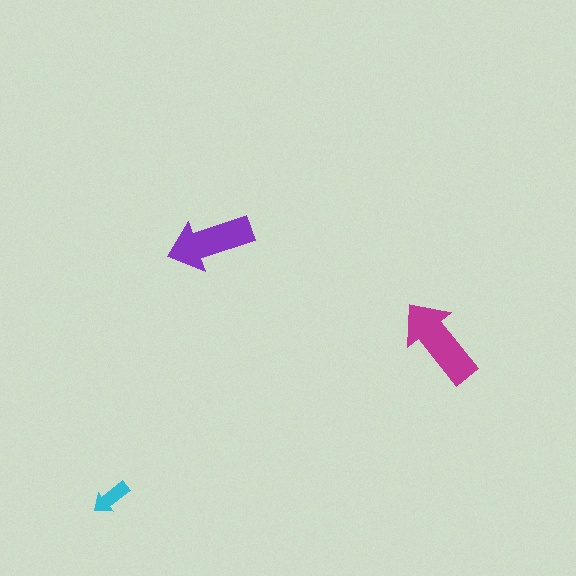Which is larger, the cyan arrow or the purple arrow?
The purple one.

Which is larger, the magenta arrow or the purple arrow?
The magenta one.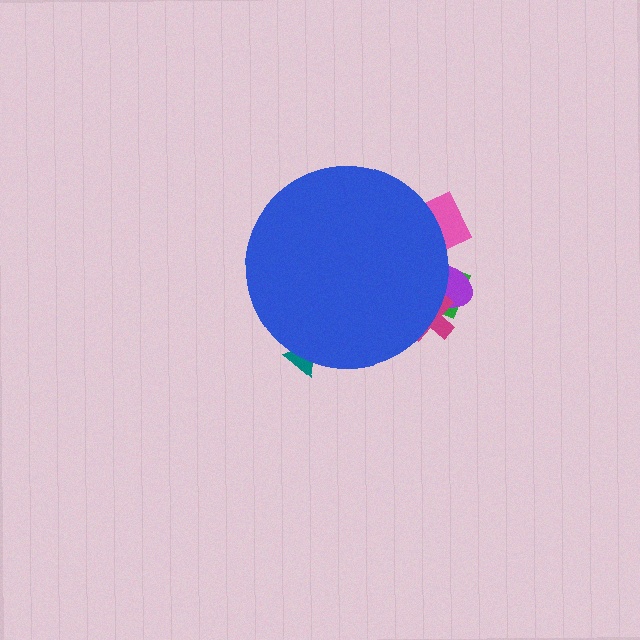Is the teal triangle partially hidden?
Yes, the teal triangle is partially hidden behind the blue circle.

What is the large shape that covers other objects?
A blue circle.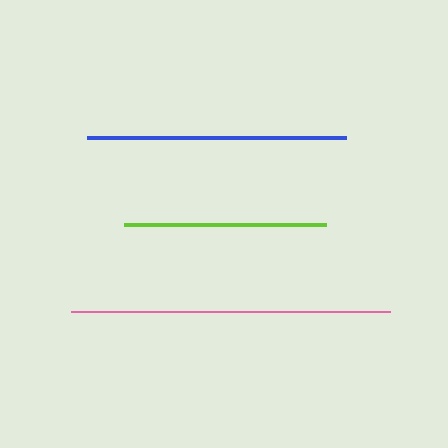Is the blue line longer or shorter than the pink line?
The pink line is longer than the blue line.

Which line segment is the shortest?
The lime line is the shortest at approximately 202 pixels.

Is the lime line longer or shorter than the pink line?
The pink line is longer than the lime line.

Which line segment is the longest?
The pink line is the longest at approximately 319 pixels.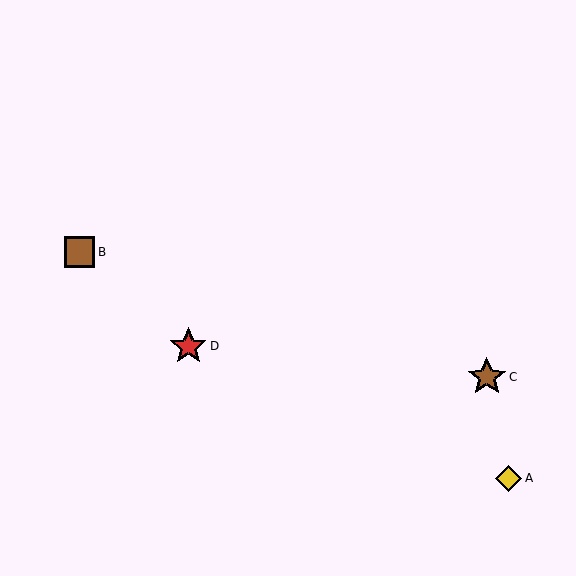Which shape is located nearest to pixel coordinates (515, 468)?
The yellow diamond (labeled A) at (509, 478) is nearest to that location.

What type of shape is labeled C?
Shape C is a brown star.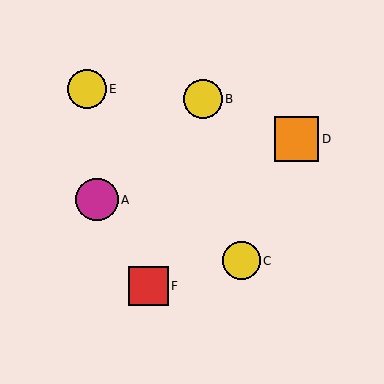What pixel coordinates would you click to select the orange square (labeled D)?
Click at (297, 139) to select the orange square D.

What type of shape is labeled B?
Shape B is a yellow circle.